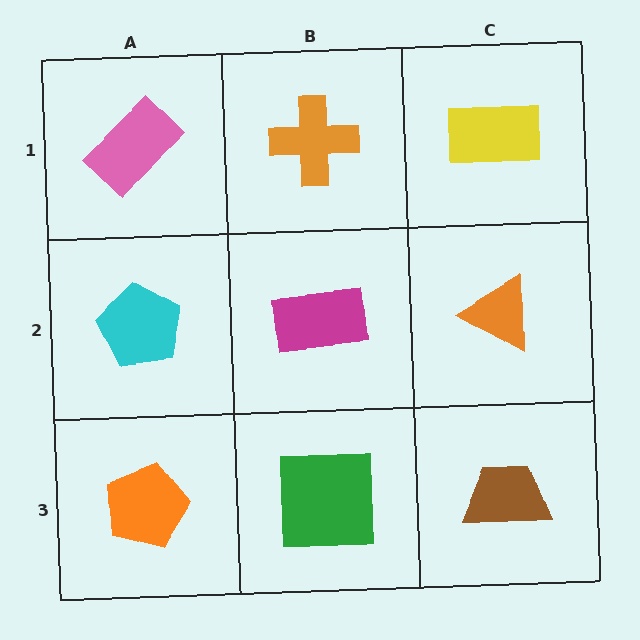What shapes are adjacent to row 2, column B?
An orange cross (row 1, column B), a green square (row 3, column B), a cyan pentagon (row 2, column A), an orange triangle (row 2, column C).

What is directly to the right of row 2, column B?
An orange triangle.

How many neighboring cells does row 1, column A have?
2.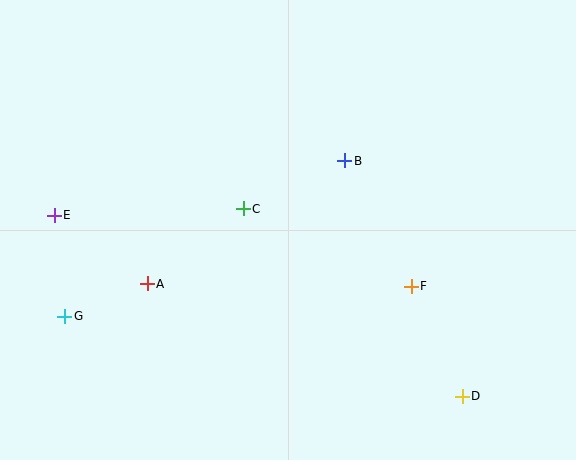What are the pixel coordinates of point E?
Point E is at (54, 215).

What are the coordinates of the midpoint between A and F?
The midpoint between A and F is at (279, 285).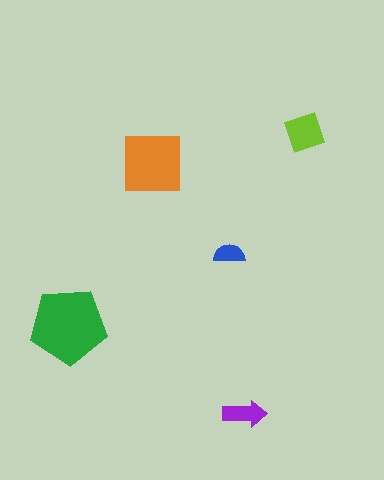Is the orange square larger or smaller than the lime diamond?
Larger.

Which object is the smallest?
The blue semicircle.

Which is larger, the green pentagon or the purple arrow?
The green pentagon.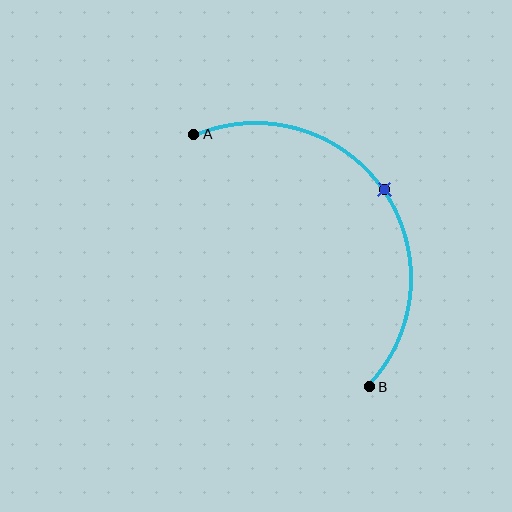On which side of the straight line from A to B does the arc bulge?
The arc bulges above and to the right of the straight line connecting A and B.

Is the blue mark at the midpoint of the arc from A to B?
Yes. The blue mark lies on the arc at equal arc-length from both A and B — it is the arc midpoint.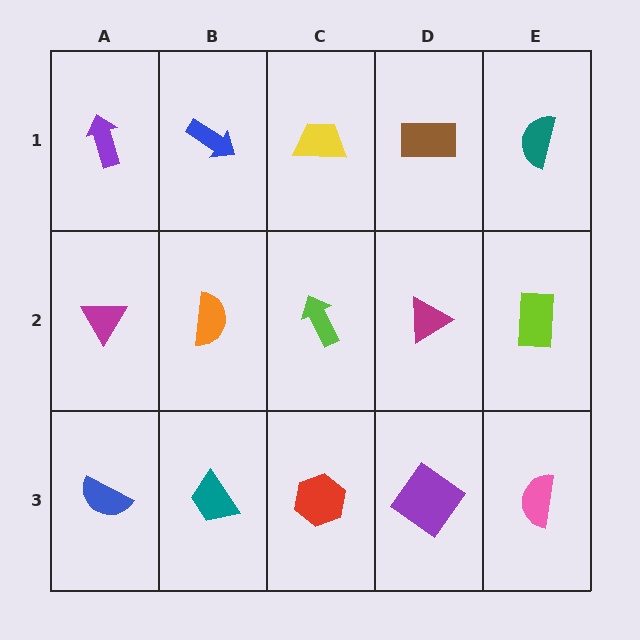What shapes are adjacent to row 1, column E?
A lime rectangle (row 2, column E), a brown rectangle (row 1, column D).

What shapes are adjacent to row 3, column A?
A magenta triangle (row 2, column A), a teal trapezoid (row 3, column B).